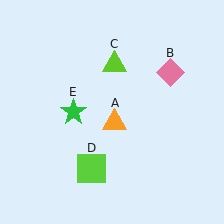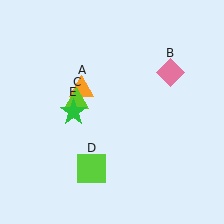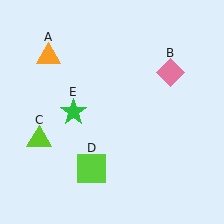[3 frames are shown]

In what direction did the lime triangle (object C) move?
The lime triangle (object C) moved down and to the left.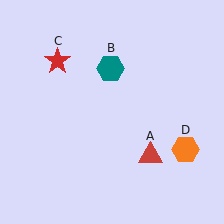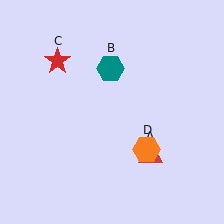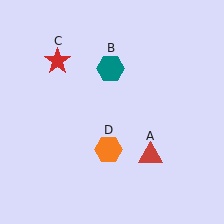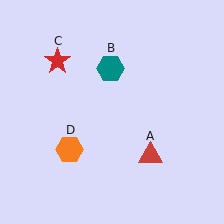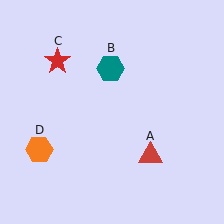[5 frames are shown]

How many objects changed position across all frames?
1 object changed position: orange hexagon (object D).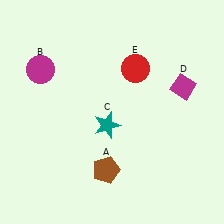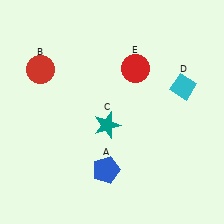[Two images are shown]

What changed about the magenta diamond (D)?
In Image 1, D is magenta. In Image 2, it changed to cyan.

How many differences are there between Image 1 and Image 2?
There are 3 differences between the two images.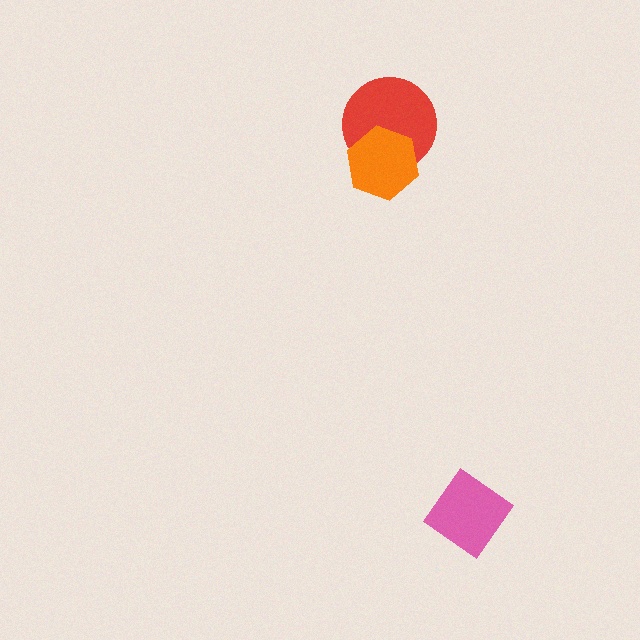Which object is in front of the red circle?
The orange hexagon is in front of the red circle.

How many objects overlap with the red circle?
1 object overlaps with the red circle.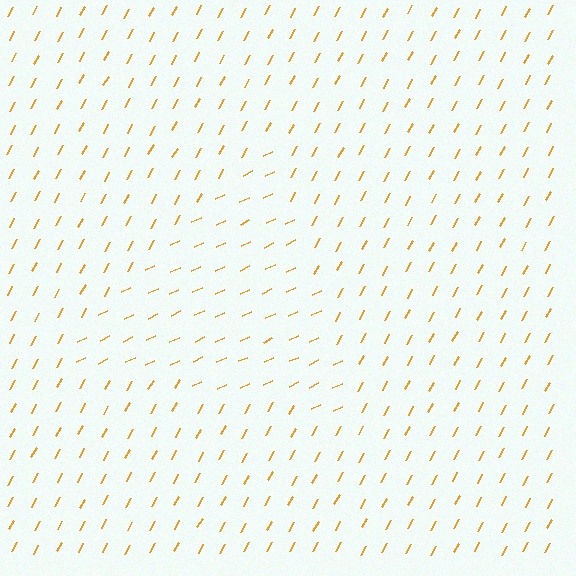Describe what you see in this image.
The image is filled with small orange line segments. A triangle region in the image has lines oriented differently from the surrounding lines, creating a visible texture boundary.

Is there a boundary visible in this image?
Yes, there is a texture boundary formed by a change in line orientation.